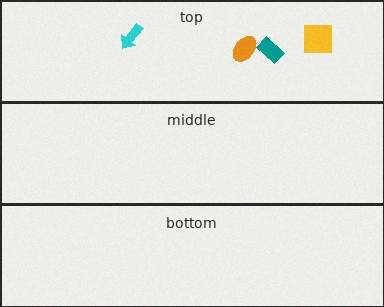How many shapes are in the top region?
4.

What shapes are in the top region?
The cyan arrow, the yellow square, the orange ellipse, the teal rectangle.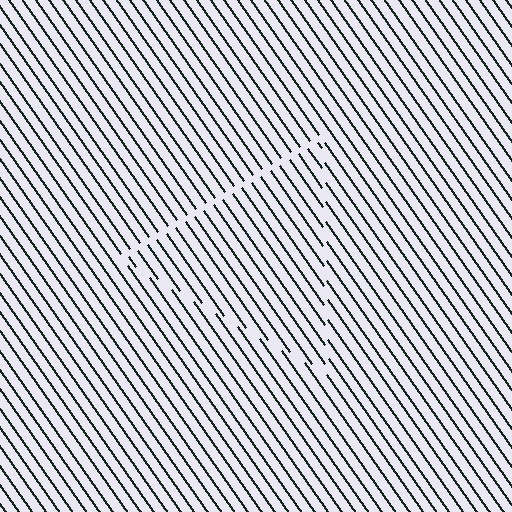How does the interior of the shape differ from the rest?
The interior of the shape contains the same grating, shifted by half a period — the contour is defined by the phase discontinuity where line-ends from the inner and outer gratings abut.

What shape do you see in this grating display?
An illusory triangle. The interior of the shape contains the same grating, shifted by half a period — the contour is defined by the phase discontinuity where line-ends from the inner and outer gratings abut.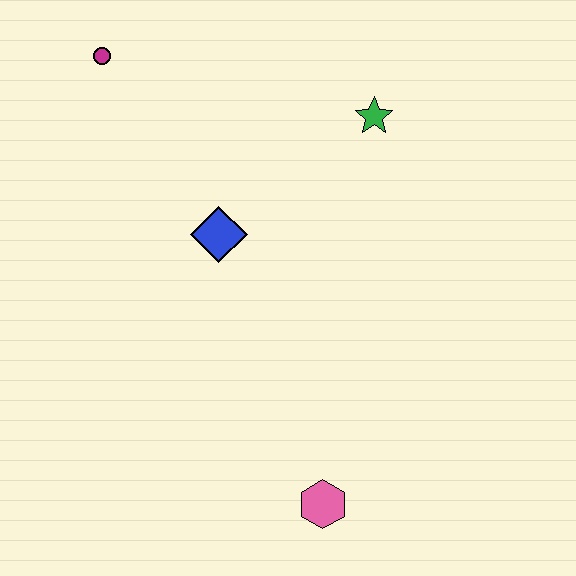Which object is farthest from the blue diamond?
The pink hexagon is farthest from the blue diamond.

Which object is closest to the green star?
The blue diamond is closest to the green star.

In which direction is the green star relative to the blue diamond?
The green star is to the right of the blue diamond.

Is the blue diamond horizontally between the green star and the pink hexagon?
No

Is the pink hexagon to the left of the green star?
Yes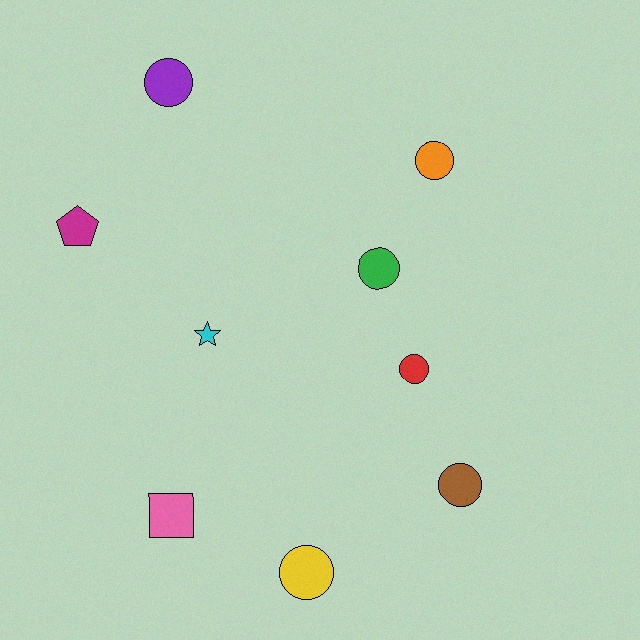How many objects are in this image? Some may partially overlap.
There are 9 objects.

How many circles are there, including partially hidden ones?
There are 6 circles.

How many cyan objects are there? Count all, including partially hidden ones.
There is 1 cyan object.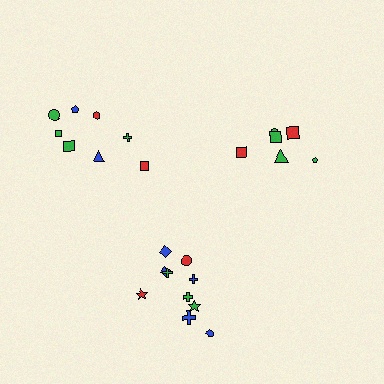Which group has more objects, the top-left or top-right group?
The top-left group.